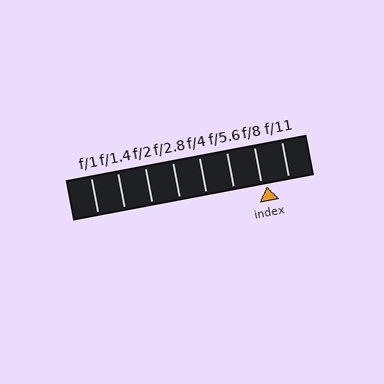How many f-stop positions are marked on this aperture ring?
There are 8 f-stop positions marked.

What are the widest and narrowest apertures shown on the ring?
The widest aperture shown is f/1 and the narrowest is f/11.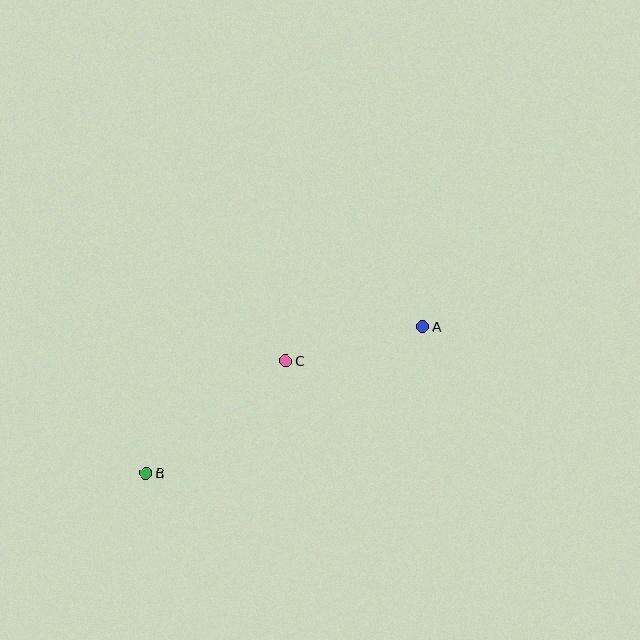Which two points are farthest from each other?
Points A and B are farthest from each other.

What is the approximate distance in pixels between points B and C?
The distance between B and C is approximately 179 pixels.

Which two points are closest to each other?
Points A and C are closest to each other.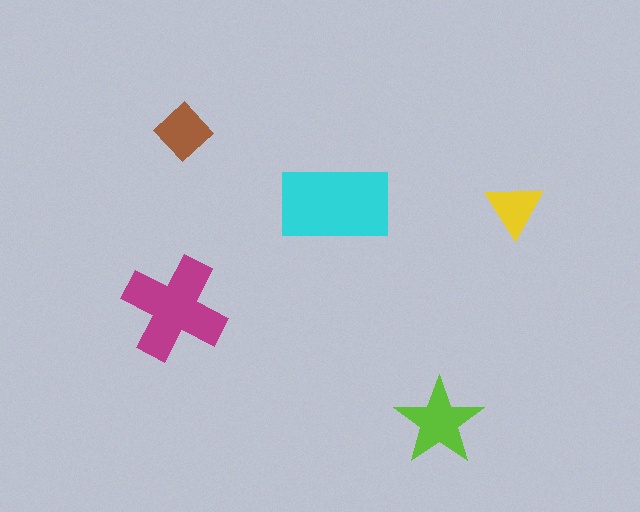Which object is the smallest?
The yellow triangle.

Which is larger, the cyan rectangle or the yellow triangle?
The cyan rectangle.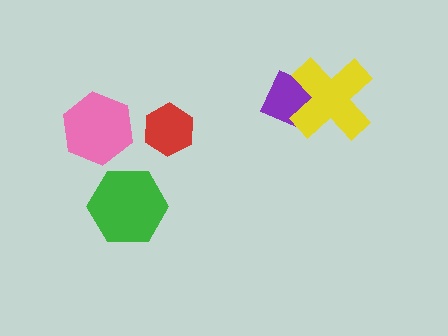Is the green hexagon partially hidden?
No, no other shape covers it.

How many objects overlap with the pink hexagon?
0 objects overlap with the pink hexagon.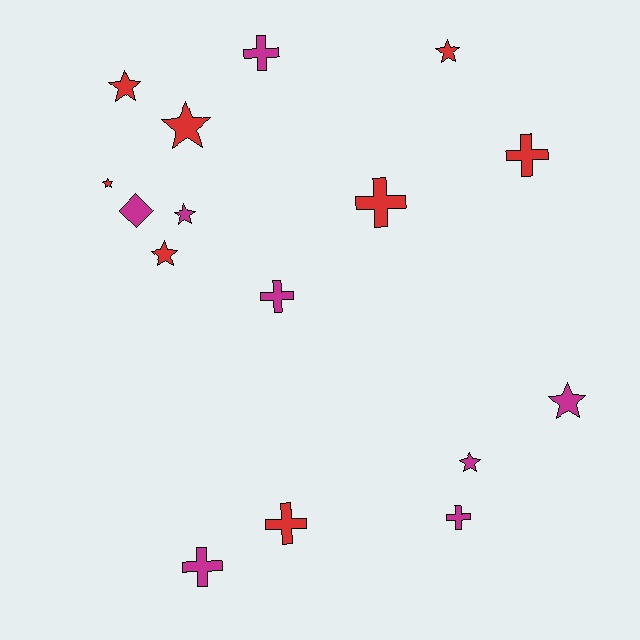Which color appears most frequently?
Magenta, with 8 objects.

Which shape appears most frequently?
Star, with 8 objects.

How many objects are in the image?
There are 16 objects.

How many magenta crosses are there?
There are 4 magenta crosses.